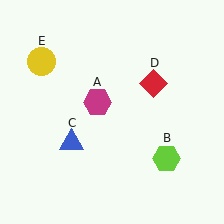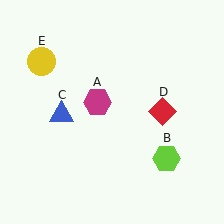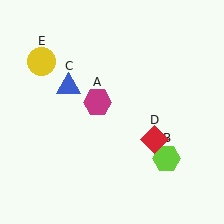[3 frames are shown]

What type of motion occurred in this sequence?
The blue triangle (object C), red diamond (object D) rotated clockwise around the center of the scene.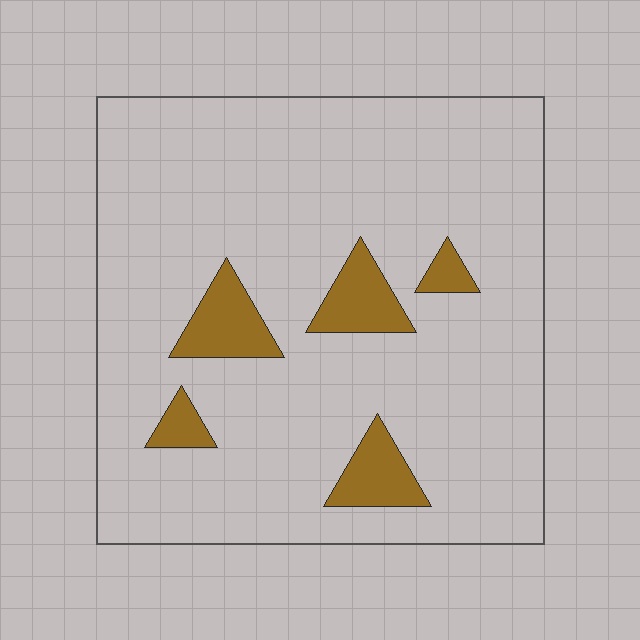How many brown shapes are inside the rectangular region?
5.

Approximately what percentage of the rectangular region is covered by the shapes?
Approximately 10%.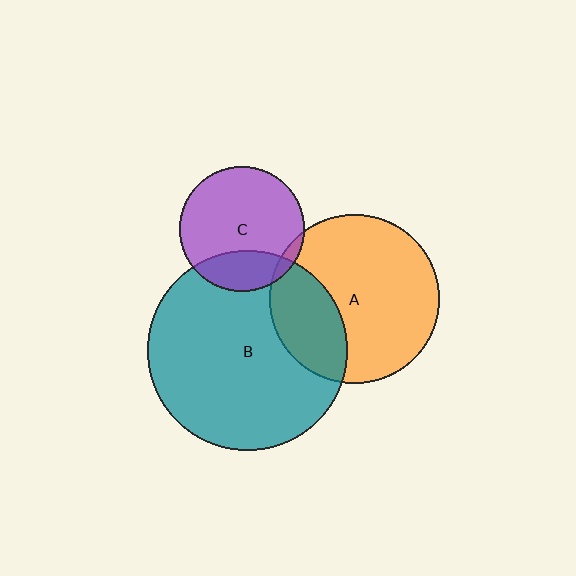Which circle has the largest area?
Circle B (teal).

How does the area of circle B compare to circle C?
Approximately 2.6 times.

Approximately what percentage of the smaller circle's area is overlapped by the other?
Approximately 5%.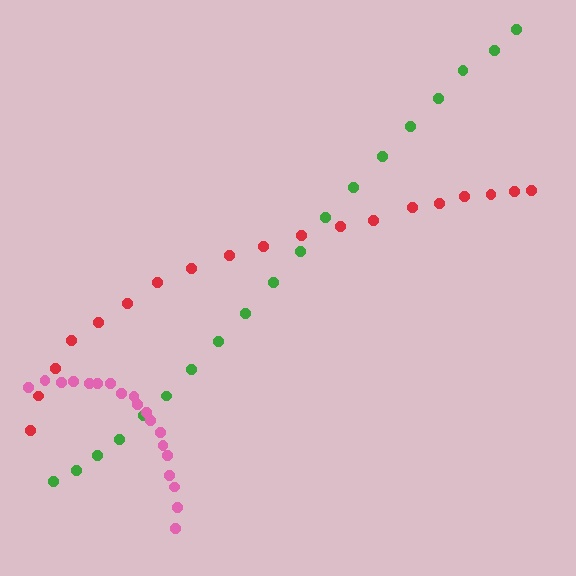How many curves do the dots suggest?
There are 3 distinct paths.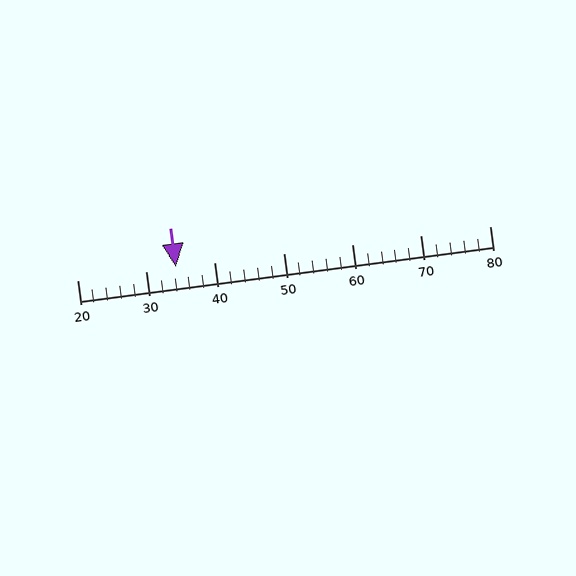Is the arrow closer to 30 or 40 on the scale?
The arrow is closer to 30.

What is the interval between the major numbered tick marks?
The major tick marks are spaced 10 units apart.